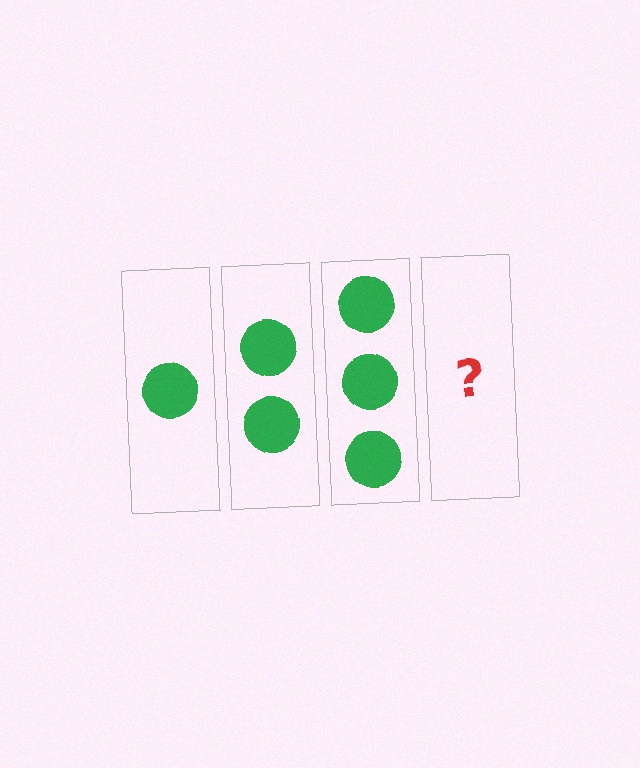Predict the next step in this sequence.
The next step is 4 circles.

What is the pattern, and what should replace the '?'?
The pattern is that each step adds one more circle. The '?' should be 4 circles.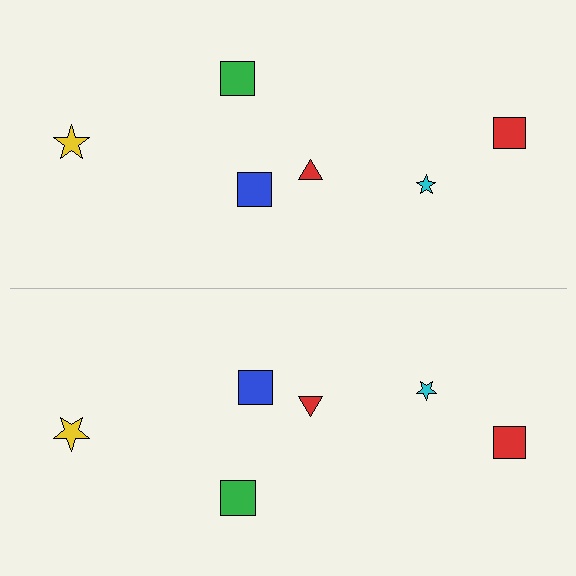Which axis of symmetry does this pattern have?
The pattern has a horizontal axis of symmetry running through the center of the image.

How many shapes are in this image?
There are 12 shapes in this image.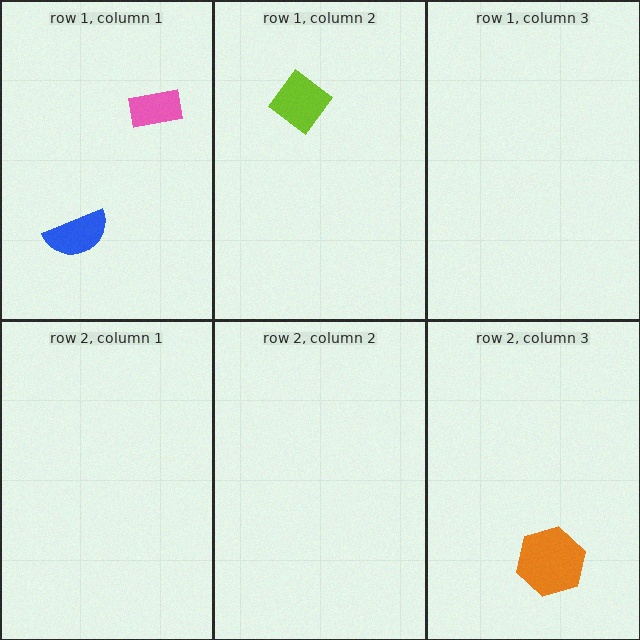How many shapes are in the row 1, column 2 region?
1.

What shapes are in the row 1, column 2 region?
The lime diamond.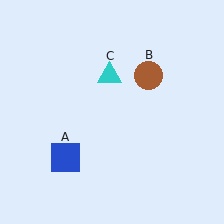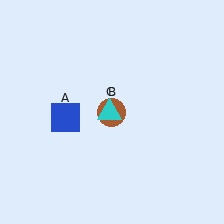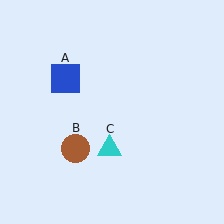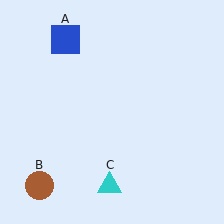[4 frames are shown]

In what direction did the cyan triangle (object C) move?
The cyan triangle (object C) moved down.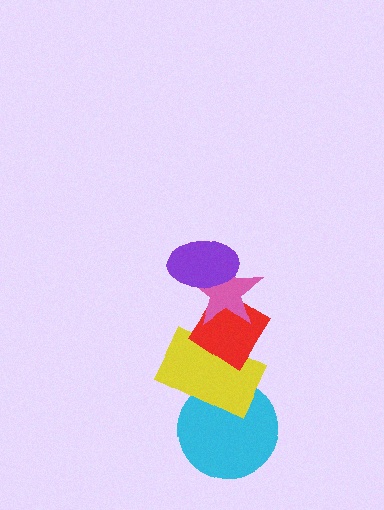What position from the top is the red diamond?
The red diamond is 3rd from the top.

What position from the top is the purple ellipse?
The purple ellipse is 1st from the top.